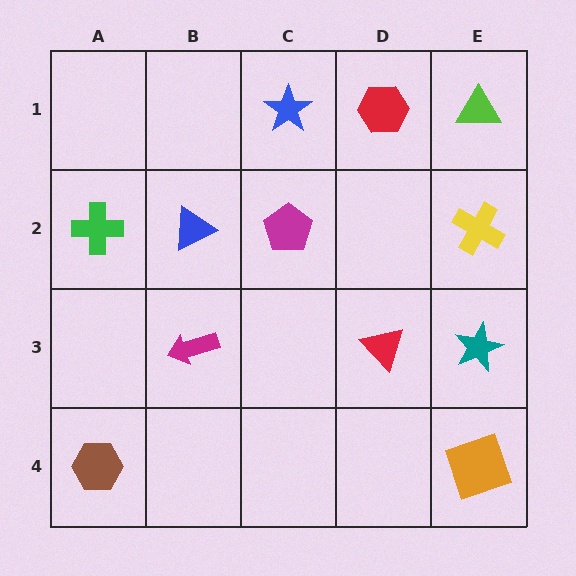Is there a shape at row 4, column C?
No, that cell is empty.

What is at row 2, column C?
A magenta pentagon.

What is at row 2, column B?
A blue triangle.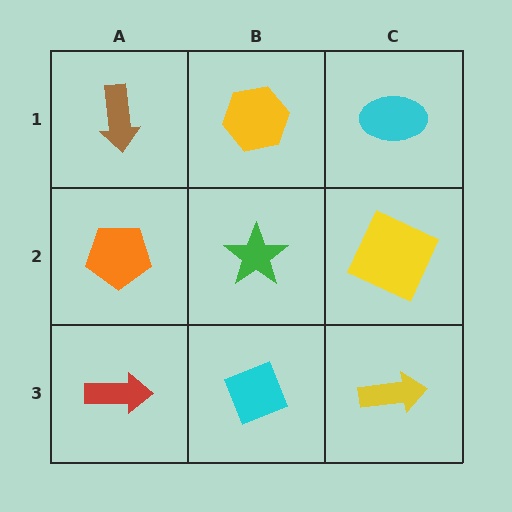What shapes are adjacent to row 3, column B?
A green star (row 2, column B), a red arrow (row 3, column A), a yellow arrow (row 3, column C).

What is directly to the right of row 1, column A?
A yellow hexagon.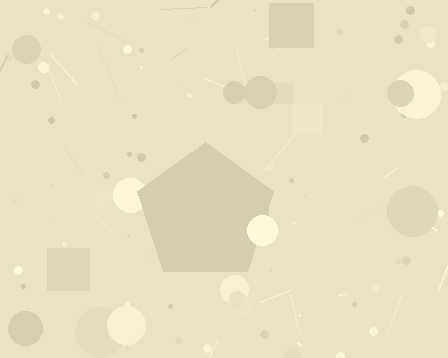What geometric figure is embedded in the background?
A pentagon is embedded in the background.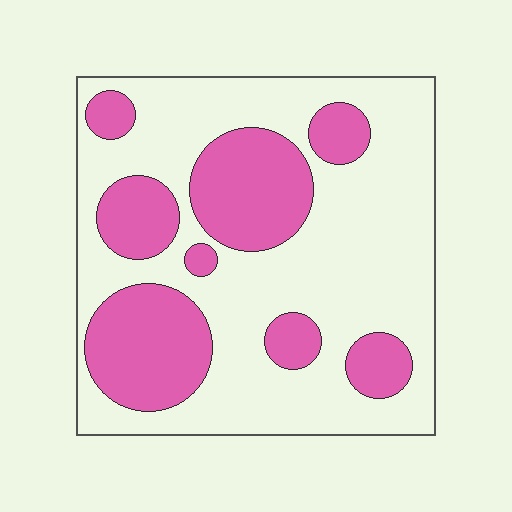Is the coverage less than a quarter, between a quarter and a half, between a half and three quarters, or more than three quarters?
Between a quarter and a half.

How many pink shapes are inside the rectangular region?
8.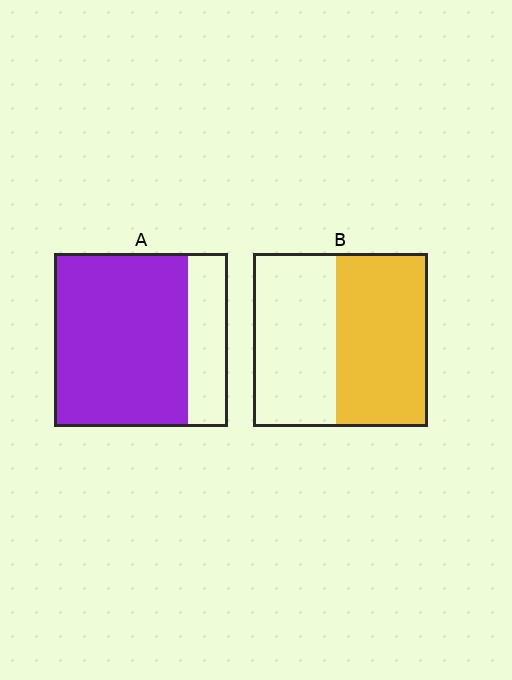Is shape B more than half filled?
Roughly half.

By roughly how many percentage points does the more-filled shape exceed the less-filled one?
By roughly 25 percentage points (A over B).